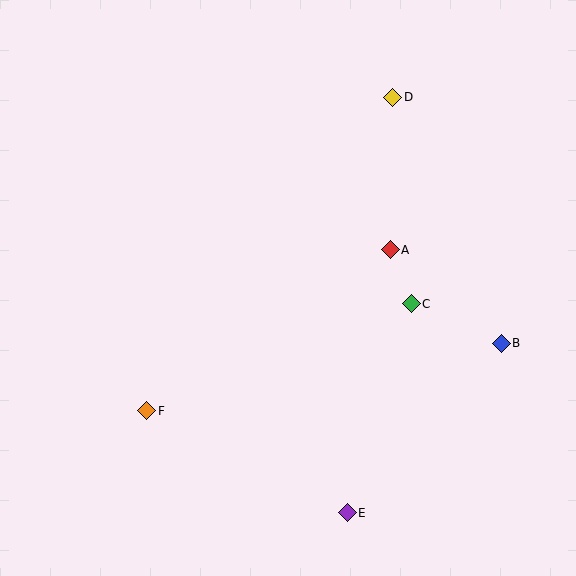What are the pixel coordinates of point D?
Point D is at (393, 97).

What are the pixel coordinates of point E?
Point E is at (347, 513).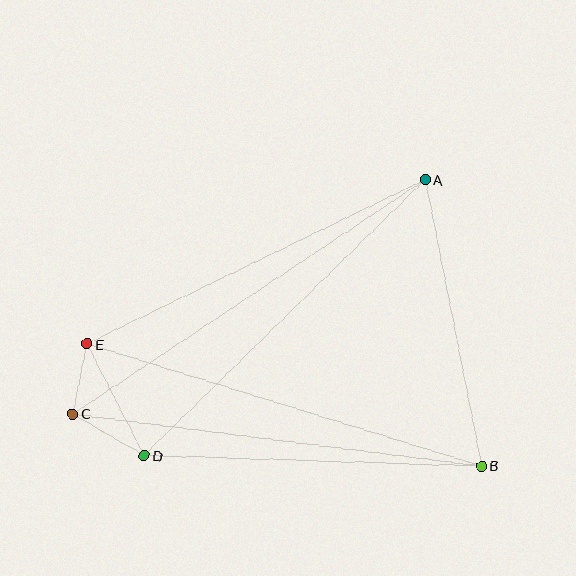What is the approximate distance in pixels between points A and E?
The distance between A and E is approximately 376 pixels.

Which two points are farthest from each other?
Points A and C are farthest from each other.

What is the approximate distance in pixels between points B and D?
The distance between B and D is approximately 337 pixels.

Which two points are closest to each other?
Points C and E are closest to each other.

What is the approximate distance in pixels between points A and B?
The distance between A and B is approximately 292 pixels.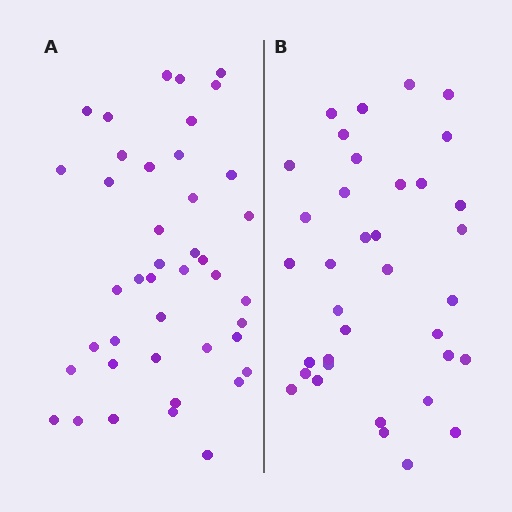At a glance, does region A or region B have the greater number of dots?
Region A (the left region) has more dots.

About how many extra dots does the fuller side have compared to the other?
Region A has about 6 more dots than region B.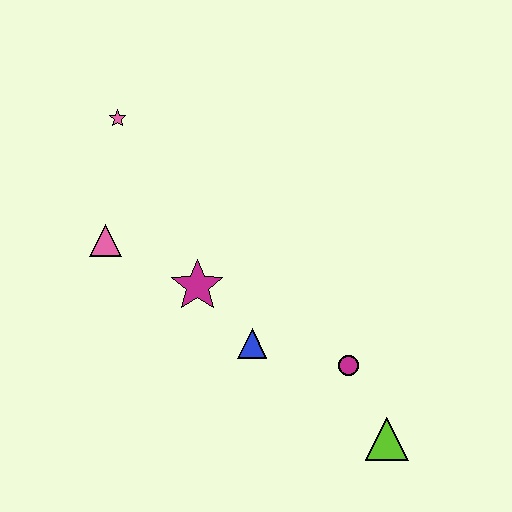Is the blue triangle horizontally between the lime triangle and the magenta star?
Yes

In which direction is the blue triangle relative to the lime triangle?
The blue triangle is to the left of the lime triangle.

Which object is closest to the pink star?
The pink triangle is closest to the pink star.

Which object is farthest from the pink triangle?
The lime triangle is farthest from the pink triangle.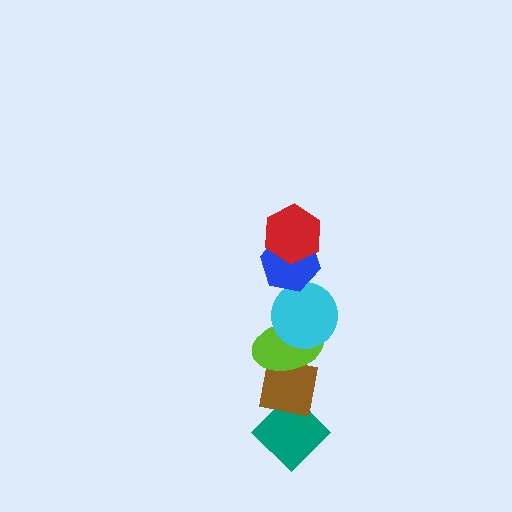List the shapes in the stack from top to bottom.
From top to bottom: the red hexagon, the blue hexagon, the cyan circle, the lime ellipse, the brown square, the teal diamond.